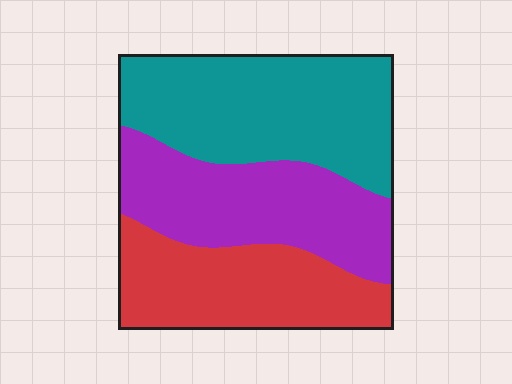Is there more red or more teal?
Teal.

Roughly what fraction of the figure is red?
Red covers around 30% of the figure.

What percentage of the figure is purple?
Purple takes up between a sixth and a third of the figure.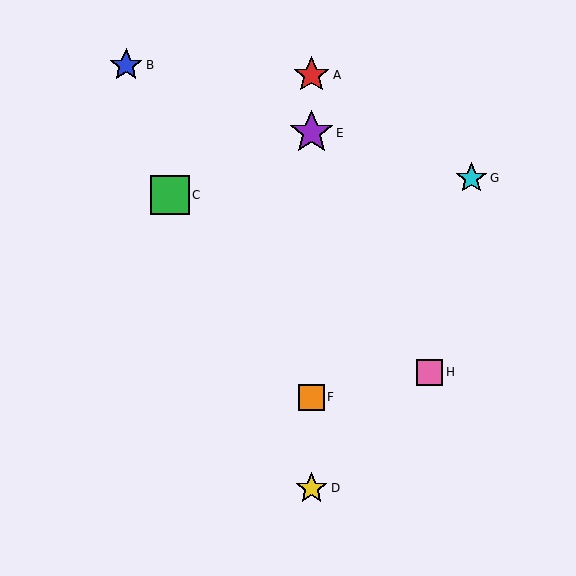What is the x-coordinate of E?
Object E is at x≈312.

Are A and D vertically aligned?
Yes, both are at x≈312.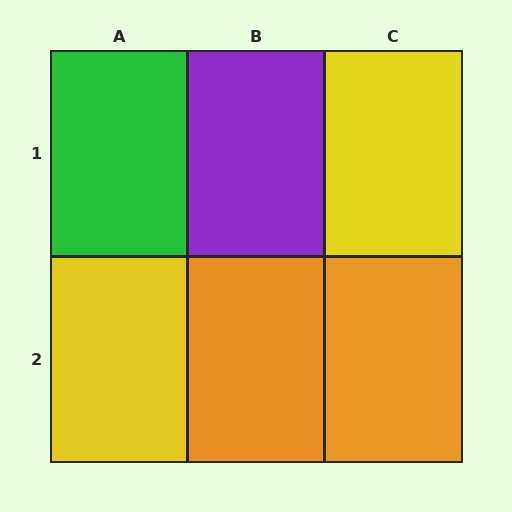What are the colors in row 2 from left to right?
Yellow, orange, orange.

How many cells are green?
1 cell is green.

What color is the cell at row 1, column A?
Green.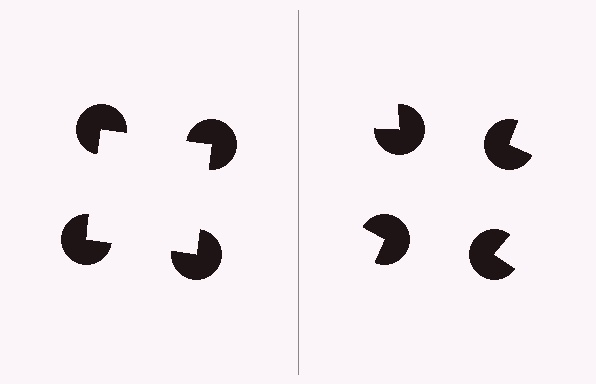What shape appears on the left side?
An illusory square.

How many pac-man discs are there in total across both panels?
8 — 4 on each side.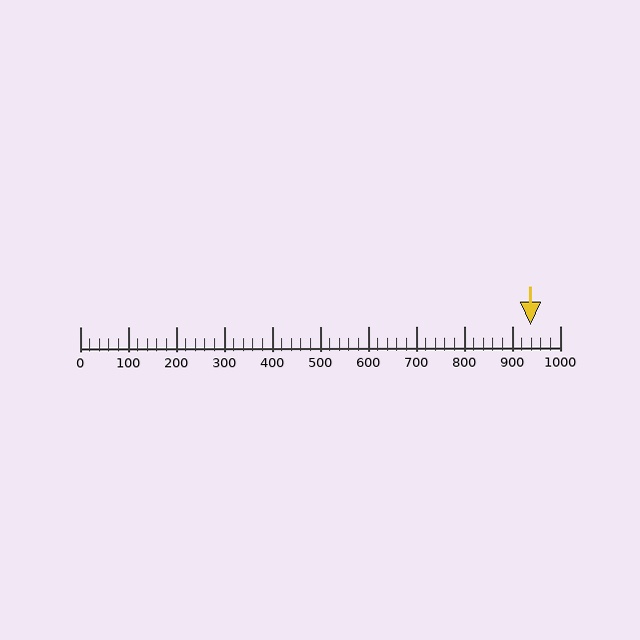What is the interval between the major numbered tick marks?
The major tick marks are spaced 100 units apart.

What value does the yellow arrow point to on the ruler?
The yellow arrow points to approximately 938.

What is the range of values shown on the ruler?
The ruler shows values from 0 to 1000.